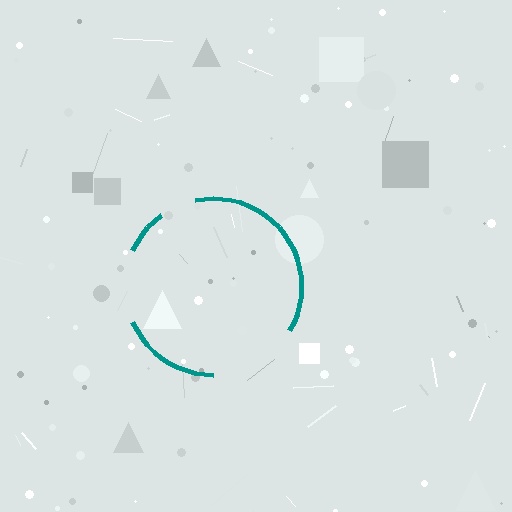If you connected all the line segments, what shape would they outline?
They would outline a circle.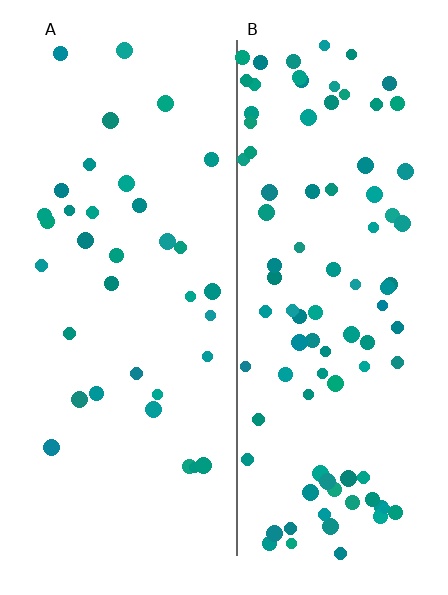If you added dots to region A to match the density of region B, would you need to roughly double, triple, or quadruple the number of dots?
Approximately triple.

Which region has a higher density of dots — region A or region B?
B (the right).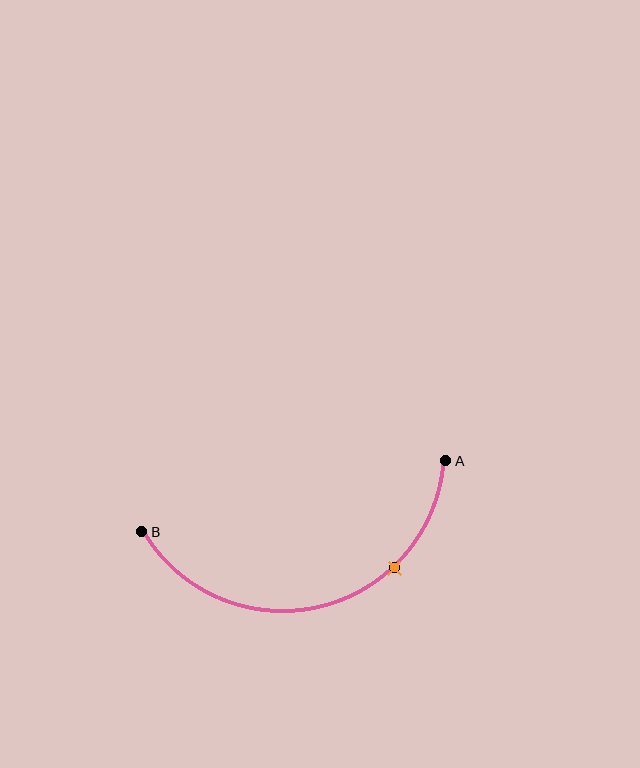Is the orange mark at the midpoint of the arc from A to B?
No. The orange mark lies on the arc but is closer to endpoint A. The arc midpoint would be at the point on the curve equidistant along the arc from both A and B.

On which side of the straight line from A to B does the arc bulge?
The arc bulges below the straight line connecting A and B.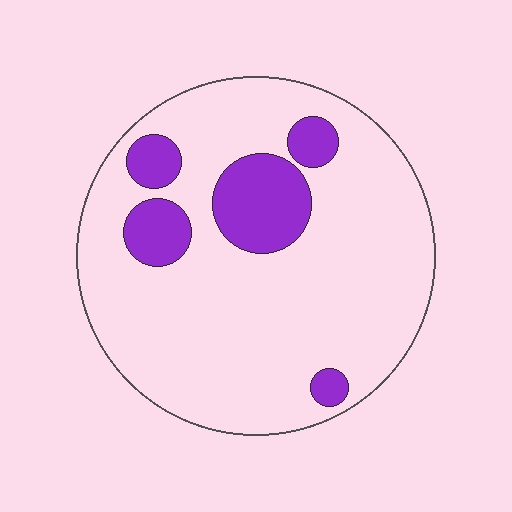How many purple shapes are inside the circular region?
5.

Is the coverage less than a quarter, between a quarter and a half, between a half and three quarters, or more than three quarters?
Less than a quarter.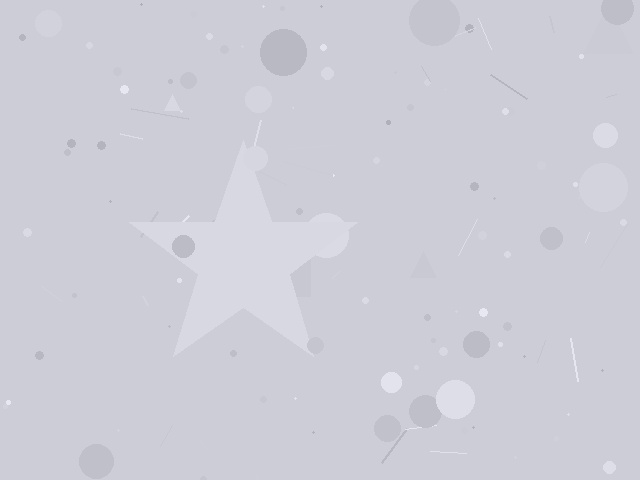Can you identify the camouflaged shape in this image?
The camouflaged shape is a star.